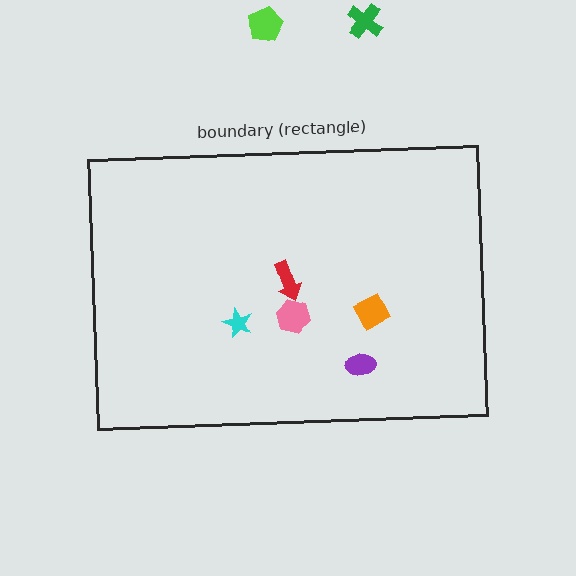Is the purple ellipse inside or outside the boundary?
Inside.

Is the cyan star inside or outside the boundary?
Inside.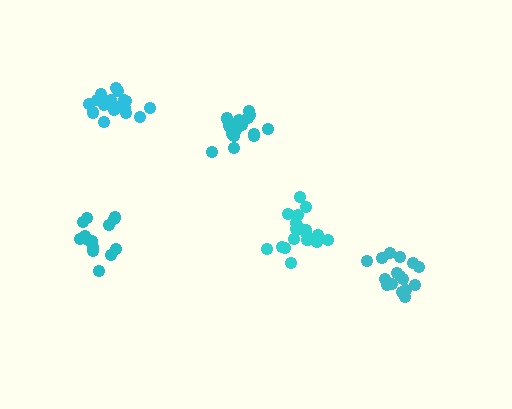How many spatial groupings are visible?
There are 5 spatial groupings.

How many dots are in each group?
Group 1: 16 dots, Group 2: 16 dots, Group 3: 17 dots, Group 4: 15 dots, Group 5: 19 dots (83 total).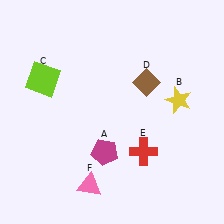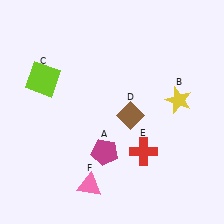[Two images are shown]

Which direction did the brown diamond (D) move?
The brown diamond (D) moved down.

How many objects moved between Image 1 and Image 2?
1 object moved between the two images.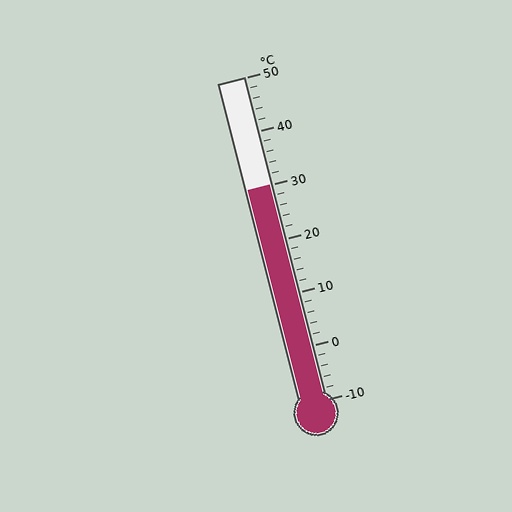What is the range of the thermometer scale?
The thermometer scale ranges from -10°C to 50°C.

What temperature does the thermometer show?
The thermometer shows approximately 30°C.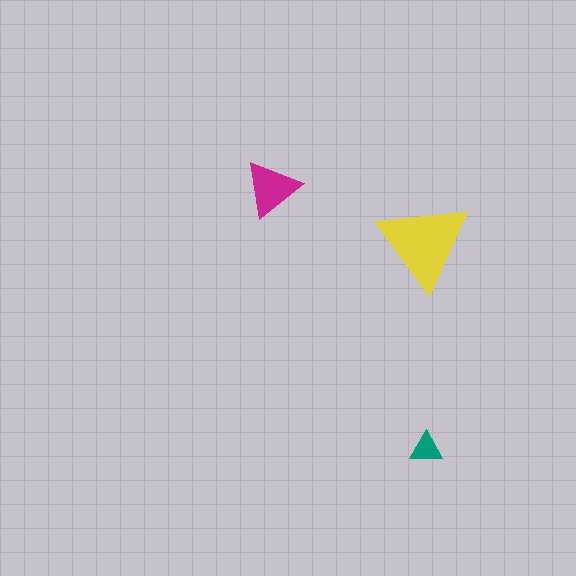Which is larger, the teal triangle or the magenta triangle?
The magenta one.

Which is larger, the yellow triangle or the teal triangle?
The yellow one.